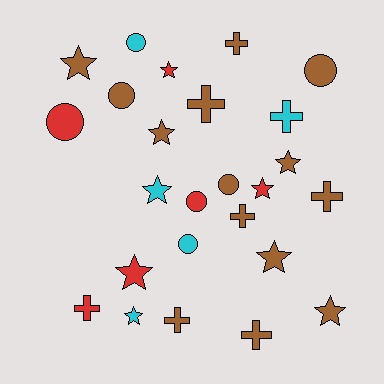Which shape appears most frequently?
Star, with 10 objects.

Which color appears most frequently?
Brown, with 14 objects.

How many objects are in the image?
There are 25 objects.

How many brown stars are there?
There are 5 brown stars.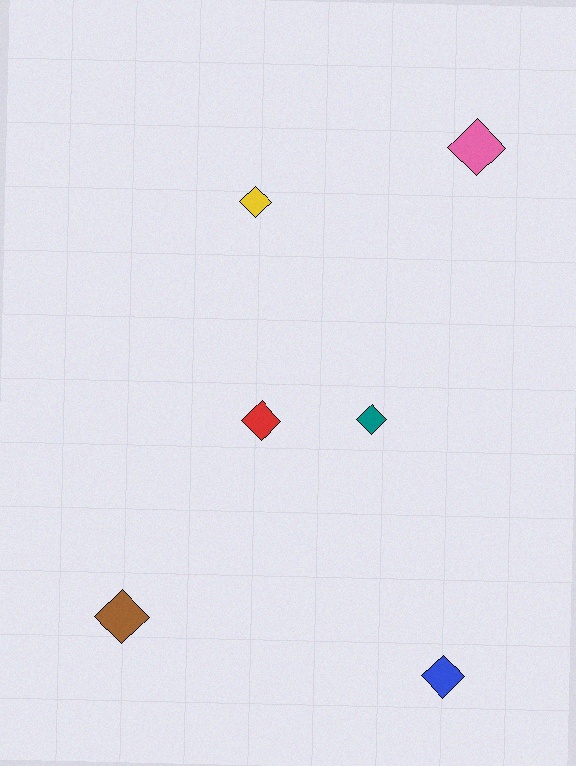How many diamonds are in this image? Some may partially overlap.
There are 6 diamonds.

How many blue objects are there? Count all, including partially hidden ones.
There is 1 blue object.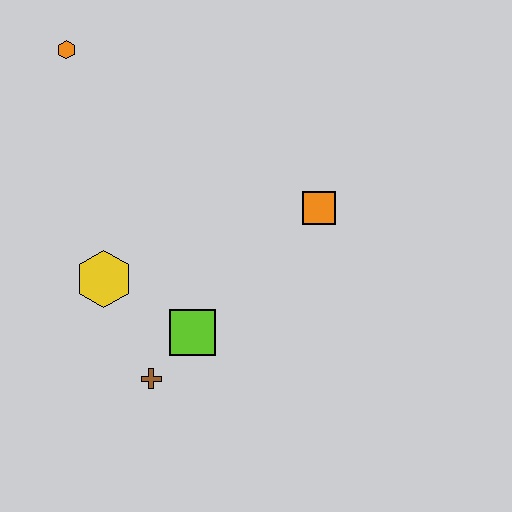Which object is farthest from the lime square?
The orange hexagon is farthest from the lime square.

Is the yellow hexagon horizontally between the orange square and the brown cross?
No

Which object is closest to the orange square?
The lime square is closest to the orange square.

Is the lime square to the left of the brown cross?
No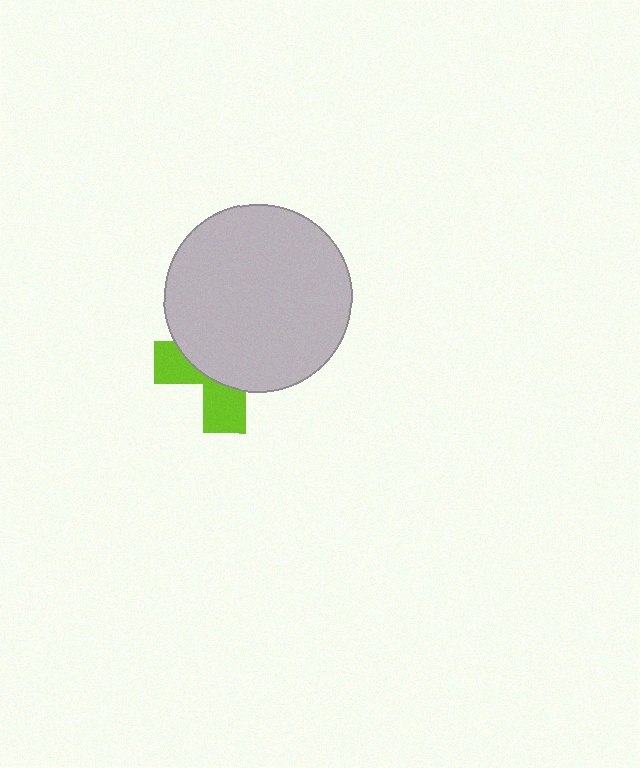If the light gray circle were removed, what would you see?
You would see the complete lime cross.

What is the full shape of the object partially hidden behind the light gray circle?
The partially hidden object is a lime cross.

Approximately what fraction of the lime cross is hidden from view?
Roughly 65% of the lime cross is hidden behind the light gray circle.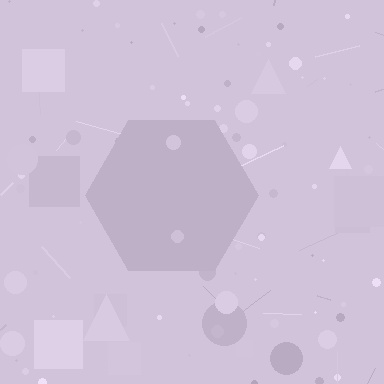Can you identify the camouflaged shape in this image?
The camouflaged shape is a hexagon.